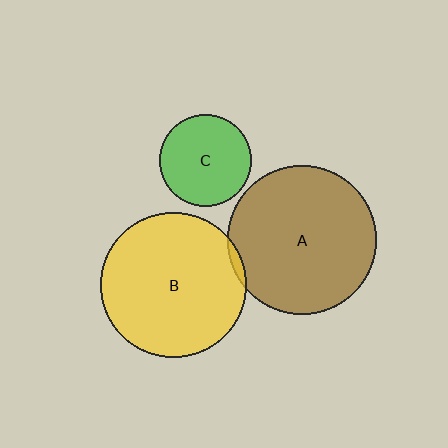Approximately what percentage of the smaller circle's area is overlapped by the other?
Approximately 5%.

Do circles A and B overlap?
Yes.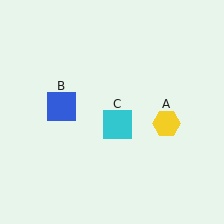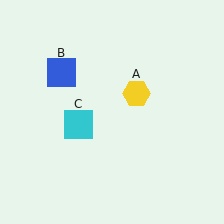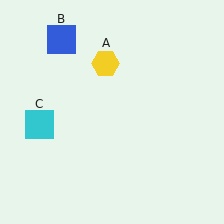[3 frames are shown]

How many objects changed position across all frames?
3 objects changed position: yellow hexagon (object A), blue square (object B), cyan square (object C).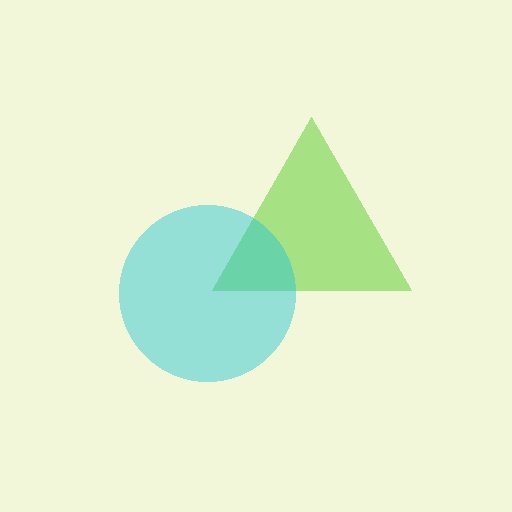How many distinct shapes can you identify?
There are 2 distinct shapes: a lime triangle, a cyan circle.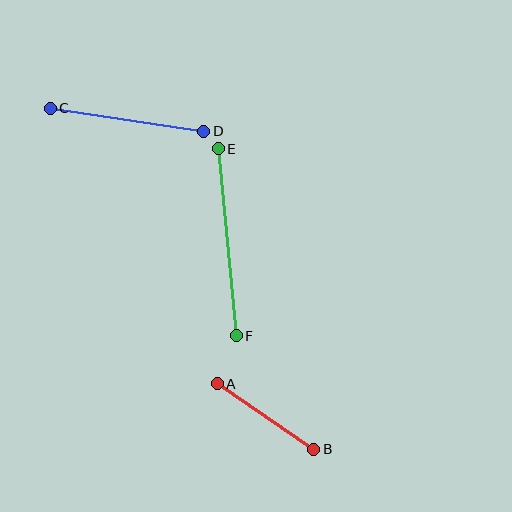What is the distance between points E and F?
The distance is approximately 188 pixels.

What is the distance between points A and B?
The distance is approximately 116 pixels.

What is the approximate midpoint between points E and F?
The midpoint is at approximately (227, 242) pixels.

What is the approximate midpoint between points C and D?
The midpoint is at approximately (127, 120) pixels.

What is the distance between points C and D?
The distance is approximately 155 pixels.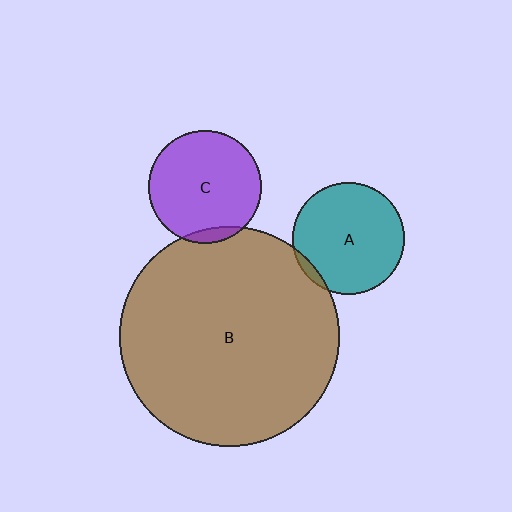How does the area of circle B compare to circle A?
Approximately 3.9 times.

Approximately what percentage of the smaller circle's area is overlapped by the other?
Approximately 5%.